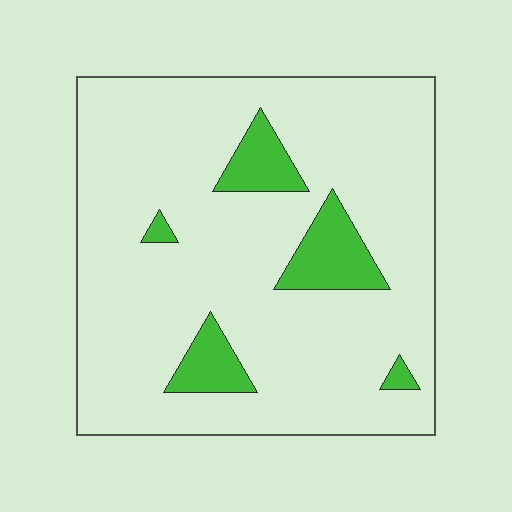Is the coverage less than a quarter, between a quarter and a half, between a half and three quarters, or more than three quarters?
Less than a quarter.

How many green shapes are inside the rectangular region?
5.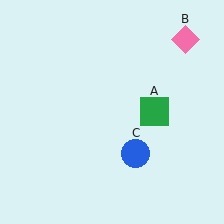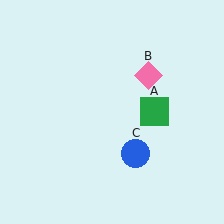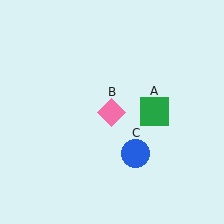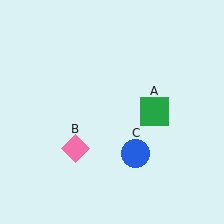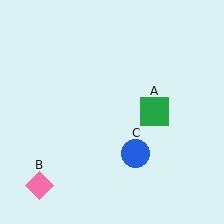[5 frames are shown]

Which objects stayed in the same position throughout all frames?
Green square (object A) and blue circle (object C) remained stationary.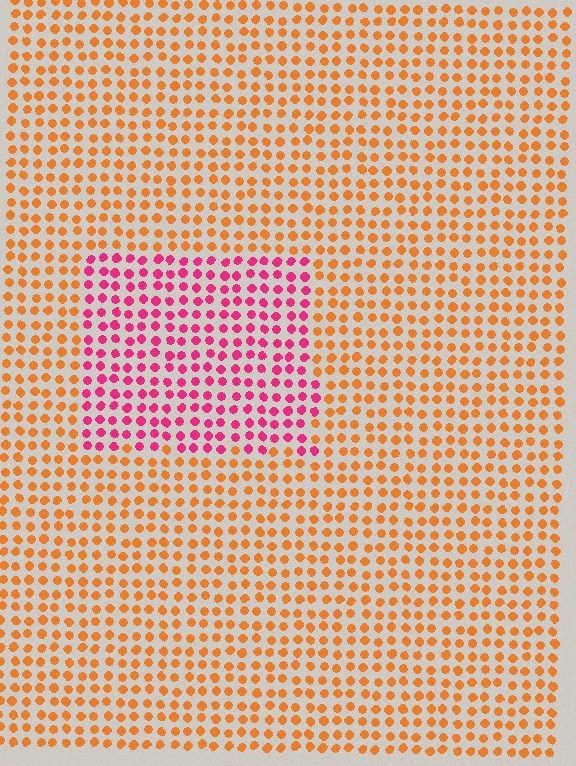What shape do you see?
I see a rectangle.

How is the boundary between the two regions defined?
The boundary is defined purely by a slight shift in hue (about 54 degrees). Spacing, size, and orientation are identical on both sides.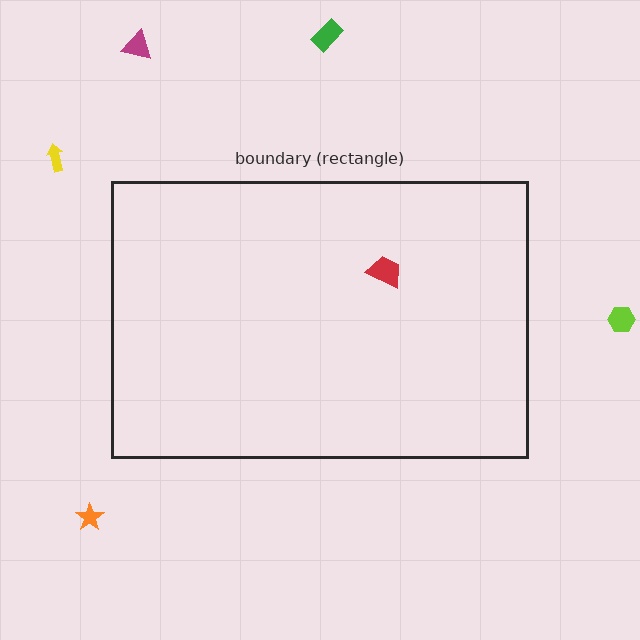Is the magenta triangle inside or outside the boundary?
Outside.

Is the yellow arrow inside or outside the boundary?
Outside.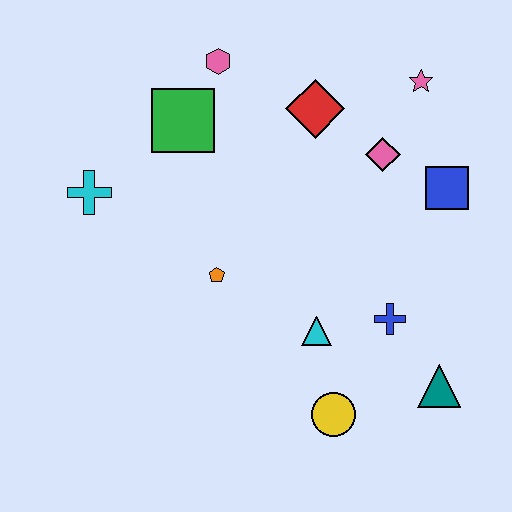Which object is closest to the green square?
The pink hexagon is closest to the green square.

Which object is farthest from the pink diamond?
The cyan cross is farthest from the pink diamond.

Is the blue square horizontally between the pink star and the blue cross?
No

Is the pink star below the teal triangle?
No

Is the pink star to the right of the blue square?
No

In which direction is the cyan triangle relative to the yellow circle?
The cyan triangle is above the yellow circle.